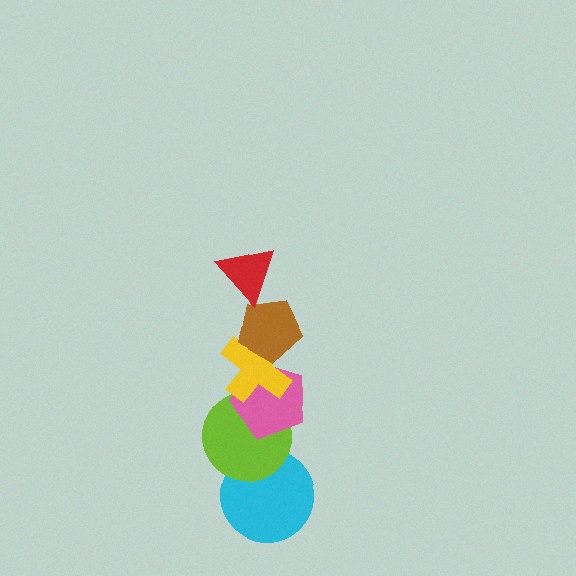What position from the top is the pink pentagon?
The pink pentagon is 4th from the top.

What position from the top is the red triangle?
The red triangle is 1st from the top.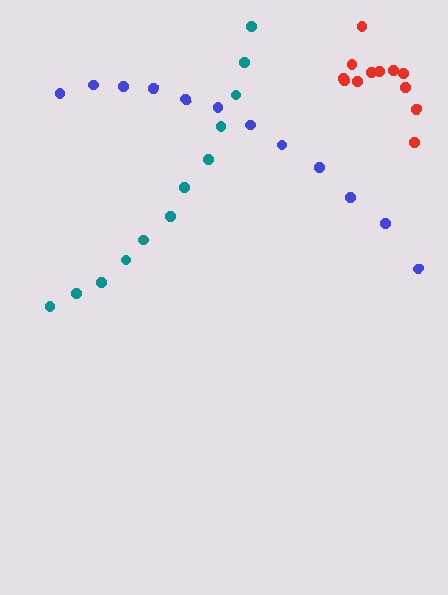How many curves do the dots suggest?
There are 3 distinct paths.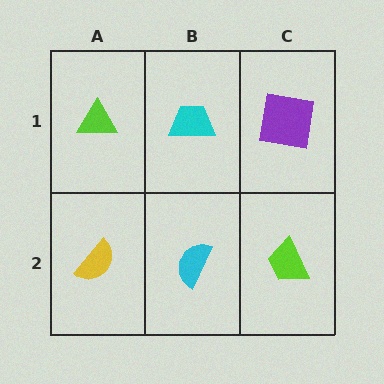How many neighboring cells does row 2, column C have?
2.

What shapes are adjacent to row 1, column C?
A lime trapezoid (row 2, column C), a cyan trapezoid (row 1, column B).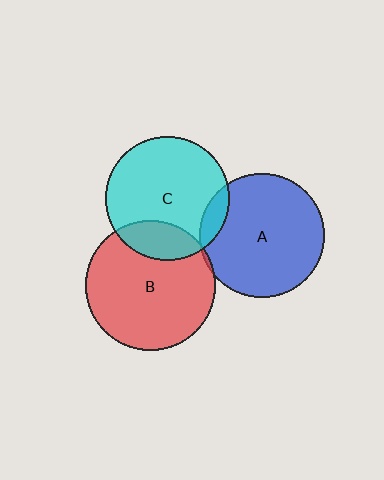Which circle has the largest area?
Circle B (red).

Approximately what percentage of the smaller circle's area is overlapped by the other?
Approximately 10%.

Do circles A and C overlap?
Yes.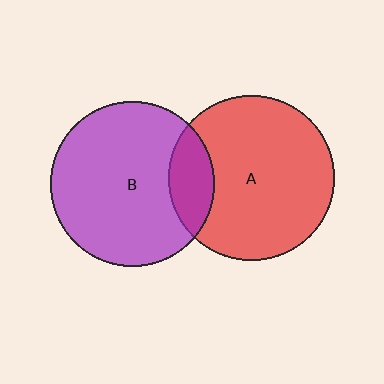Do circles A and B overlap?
Yes.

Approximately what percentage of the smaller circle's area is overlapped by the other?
Approximately 15%.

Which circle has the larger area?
Circle A (red).